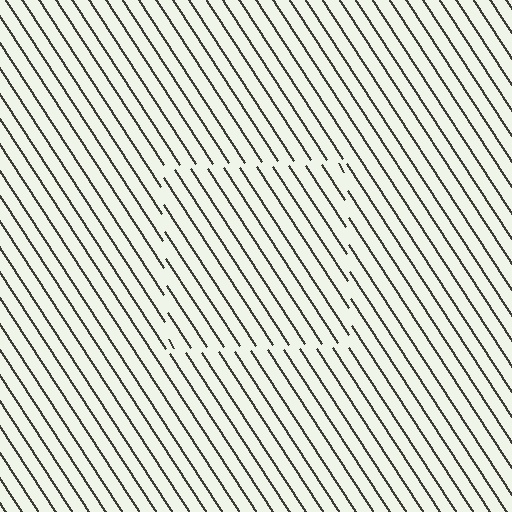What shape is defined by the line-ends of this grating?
An illusory square. The interior of the shape contains the same grating, shifted by half a period — the contour is defined by the phase discontinuity where line-ends from the inner and outer gratings abut.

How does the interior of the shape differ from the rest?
The interior of the shape contains the same grating, shifted by half a period — the contour is defined by the phase discontinuity where line-ends from the inner and outer gratings abut.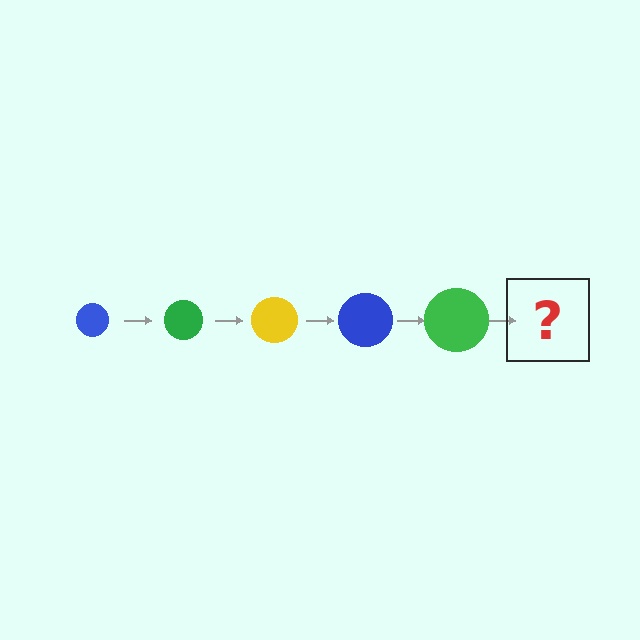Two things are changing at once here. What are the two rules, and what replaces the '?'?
The two rules are that the circle grows larger each step and the color cycles through blue, green, and yellow. The '?' should be a yellow circle, larger than the previous one.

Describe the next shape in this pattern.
It should be a yellow circle, larger than the previous one.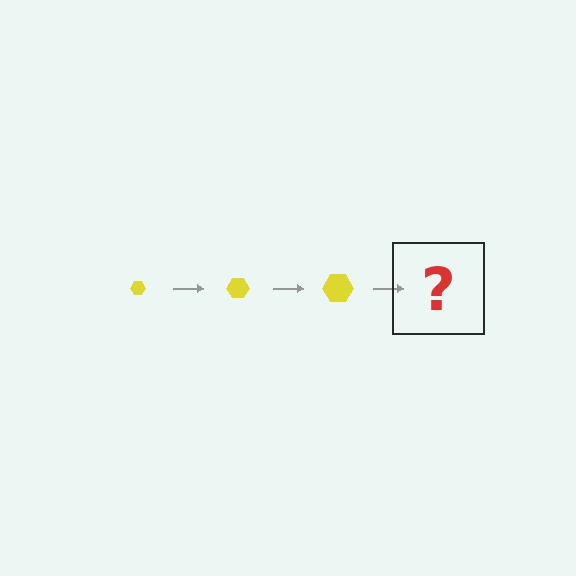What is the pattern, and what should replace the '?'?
The pattern is that the hexagon gets progressively larger each step. The '?' should be a yellow hexagon, larger than the previous one.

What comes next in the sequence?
The next element should be a yellow hexagon, larger than the previous one.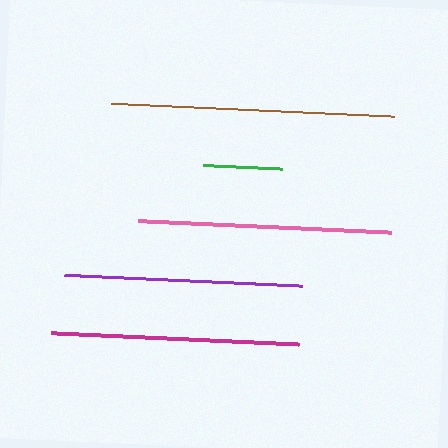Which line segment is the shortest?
The green line is the shortest at approximately 79 pixels.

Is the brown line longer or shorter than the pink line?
The brown line is longer than the pink line.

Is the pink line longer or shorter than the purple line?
The pink line is longer than the purple line.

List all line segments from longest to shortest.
From longest to shortest: brown, pink, magenta, purple, green.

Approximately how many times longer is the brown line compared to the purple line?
The brown line is approximately 1.2 times the length of the purple line.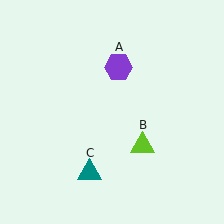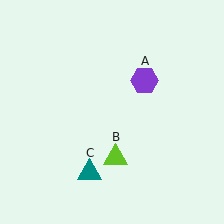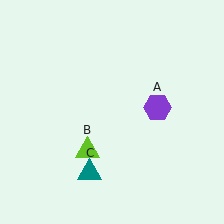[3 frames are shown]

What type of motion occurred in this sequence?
The purple hexagon (object A), lime triangle (object B) rotated clockwise around the center of the scene.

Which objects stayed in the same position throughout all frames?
Teal triangle (object C) remained stationary.